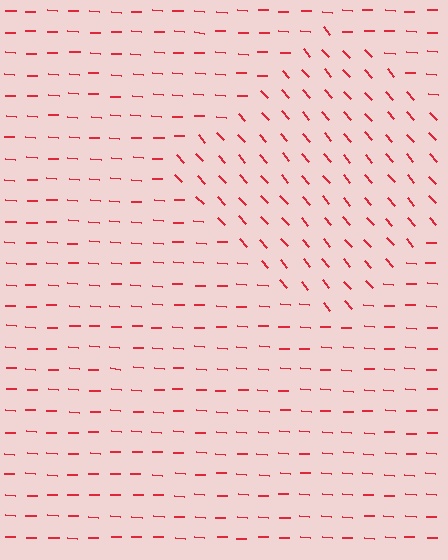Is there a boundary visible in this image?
Yes, there is a texture boundary formed by a change in line orientation.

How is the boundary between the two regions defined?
The boundary is defined purely by a change in line orientation (approximately 45 degrees difference). All lines are the same color and thickness.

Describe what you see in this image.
The image is filled with small red line segments. A diamond region in the image has lines oriented differently from the surrounding lines, creating a visible texture boundary.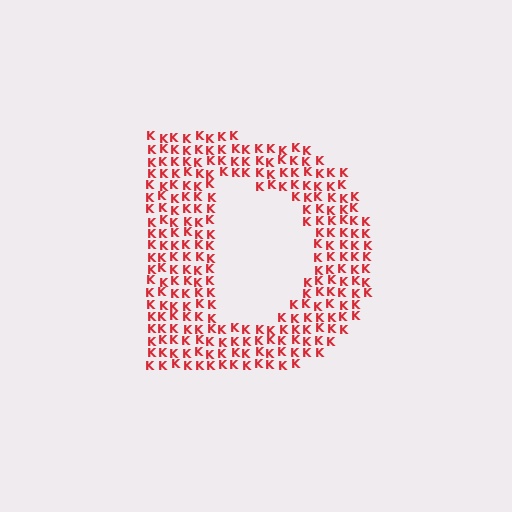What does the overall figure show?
The overall figure shows the letter D.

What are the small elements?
The small elements are letter K's.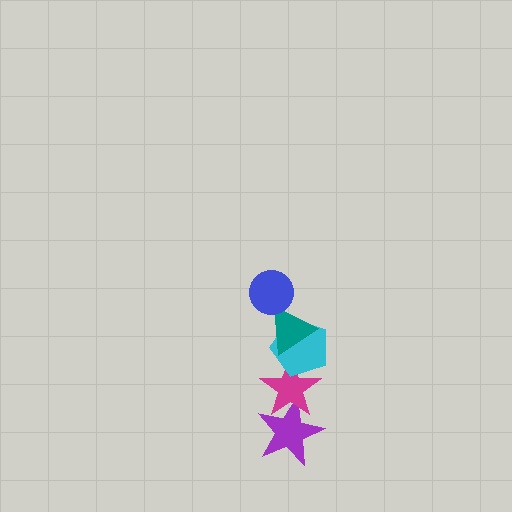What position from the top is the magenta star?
The magenta star is 4th from the top.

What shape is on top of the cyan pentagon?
The teal triangle is on top of the cyan pentagon.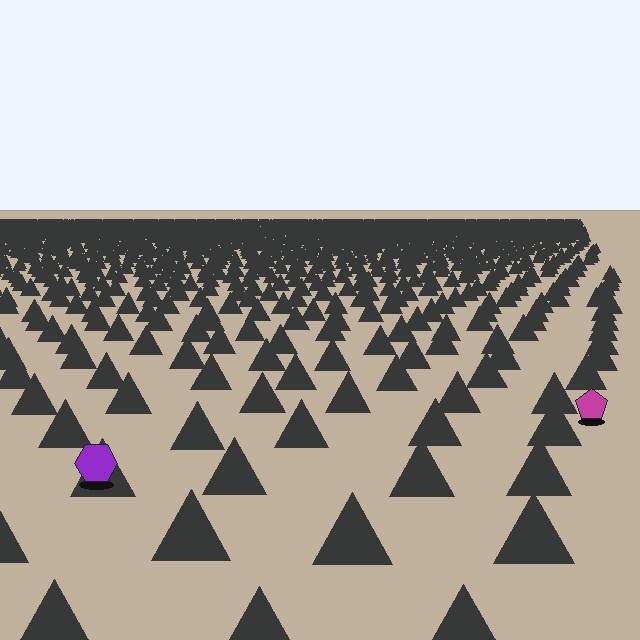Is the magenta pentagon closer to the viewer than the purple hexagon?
No. The purple hexagon is closer — you can tell from the texture gradient: the ground texture is coarser near it.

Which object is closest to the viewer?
The purple hexagon is closest. The texture marks near it are larger and more spread out.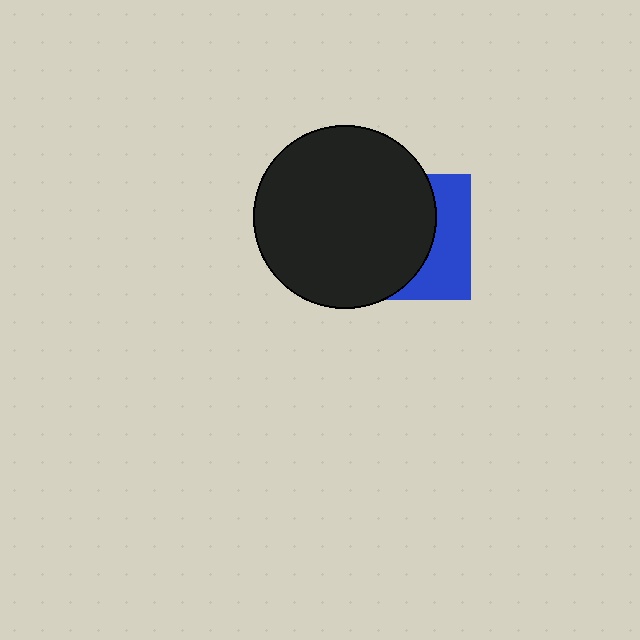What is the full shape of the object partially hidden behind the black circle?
The partially hidden object is a blue square.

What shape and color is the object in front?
The object in front is a black circle.